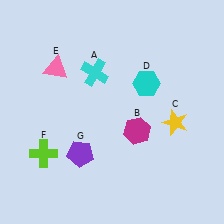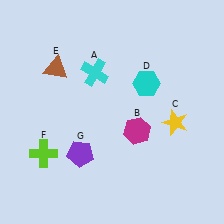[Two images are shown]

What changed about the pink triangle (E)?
In Image 1, E is pink. In Image 2, it changed to brown.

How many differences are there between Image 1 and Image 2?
There is 1 difference between the two images.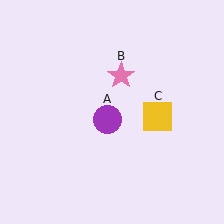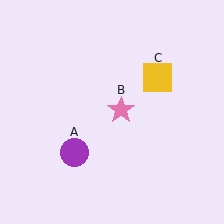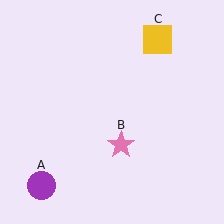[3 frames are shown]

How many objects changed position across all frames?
3 objects changed position: purple circle (object A), pink star (object B), yellow square (object C).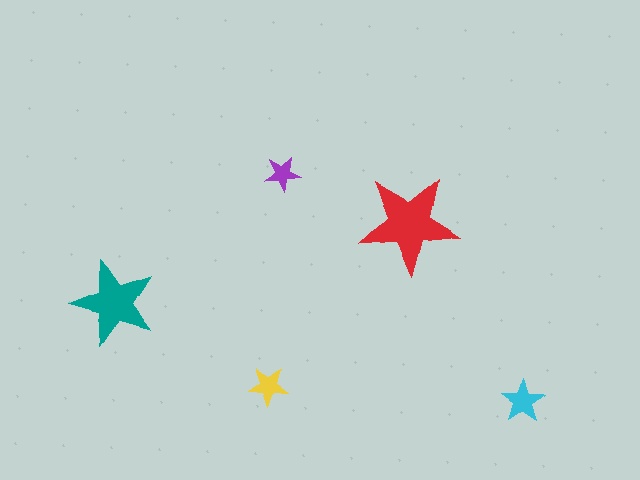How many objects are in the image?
There are 5 objects in the image.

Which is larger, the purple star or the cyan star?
The cyan one.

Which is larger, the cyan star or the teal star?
The teal one.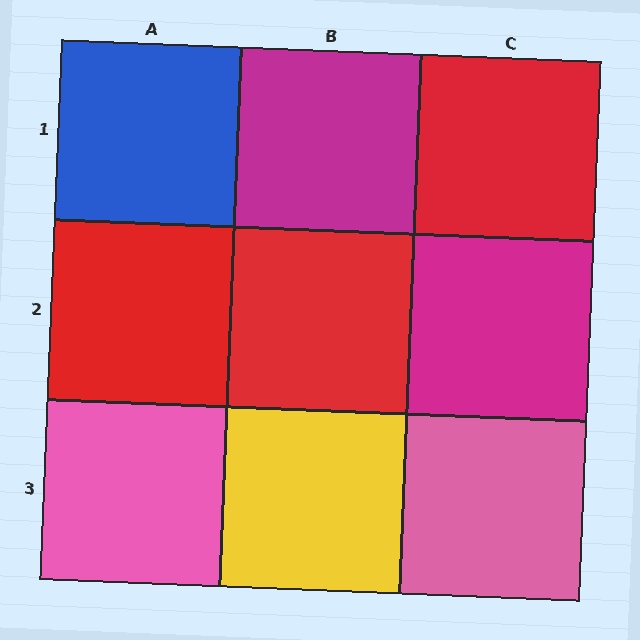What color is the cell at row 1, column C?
Red.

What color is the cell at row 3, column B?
Yellow.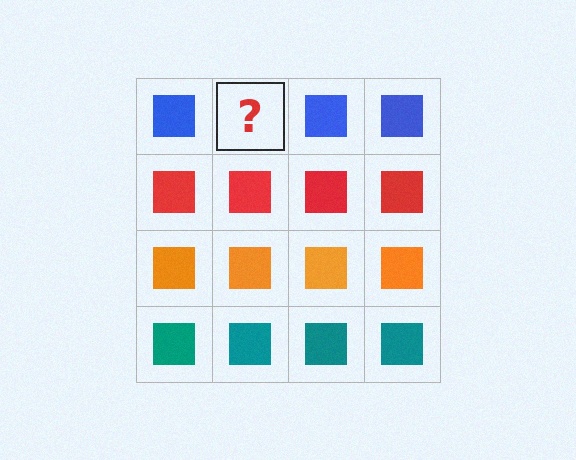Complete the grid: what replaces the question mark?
The question mark should be replaced with a blue square.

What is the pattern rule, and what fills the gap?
The rule is that each row has a consistent color. The gap should be filled with a blue square.